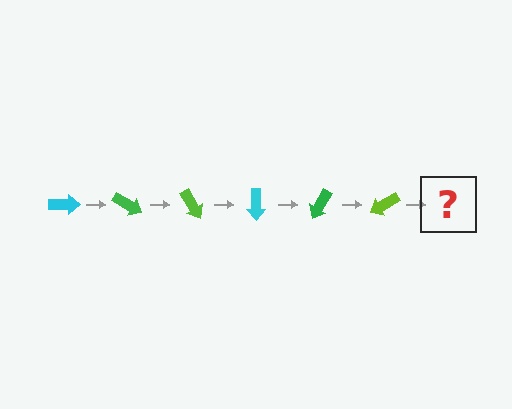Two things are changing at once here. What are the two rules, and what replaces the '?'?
The two rules are that it rotates 30 degrees each step and the color cycles through cyan, green, and lime. The '?' should be a cyan arrow, rotated 180 degrees from the start.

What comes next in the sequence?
The next element should be a cyan arrow, rotated 180 degrees from the start.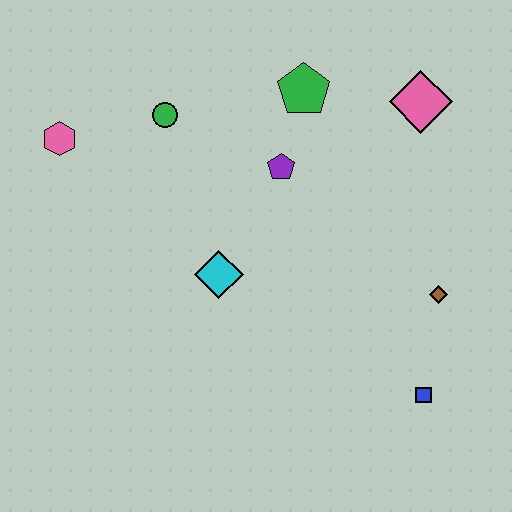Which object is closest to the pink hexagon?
The green circle is closest to the pink hexagon.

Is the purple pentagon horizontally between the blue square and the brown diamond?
No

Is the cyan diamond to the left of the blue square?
Yes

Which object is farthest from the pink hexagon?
The blue square is farthest from the pink hexagon.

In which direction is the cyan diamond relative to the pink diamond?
The cyan diamond is to the left of the pink diamond.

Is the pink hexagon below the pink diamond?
Yes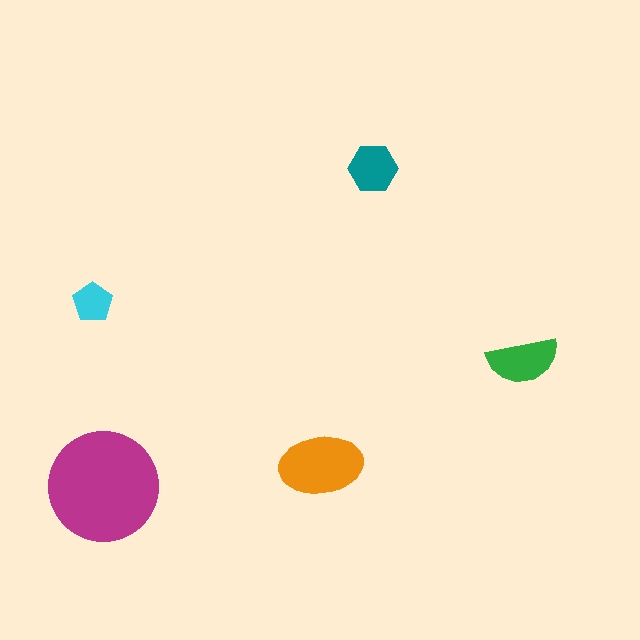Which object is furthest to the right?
The green semicircle is rightmost.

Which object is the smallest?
The cyan pentagon.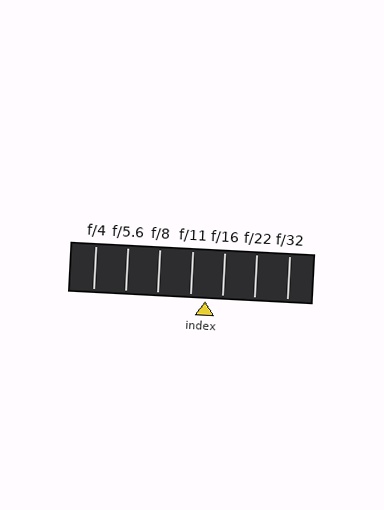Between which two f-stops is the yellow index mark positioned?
The index mark is between f/11 and f/16.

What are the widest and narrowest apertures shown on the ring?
The widest aperture shown is f/4 and the narrowest is f/32.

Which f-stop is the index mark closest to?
The index mark is closest to f/11.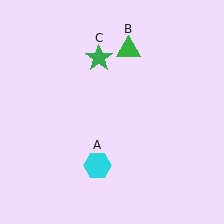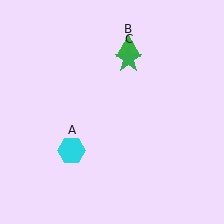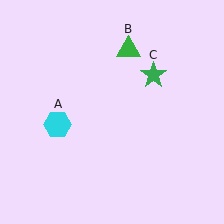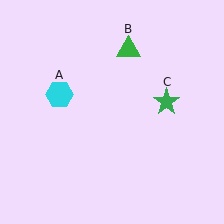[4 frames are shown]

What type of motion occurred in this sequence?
The cyan hexagon (object A), green star (object C) rotated clockwise around the center of the scene.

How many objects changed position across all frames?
2 objects changed position: cyan hexagon (object A), green star (object C).